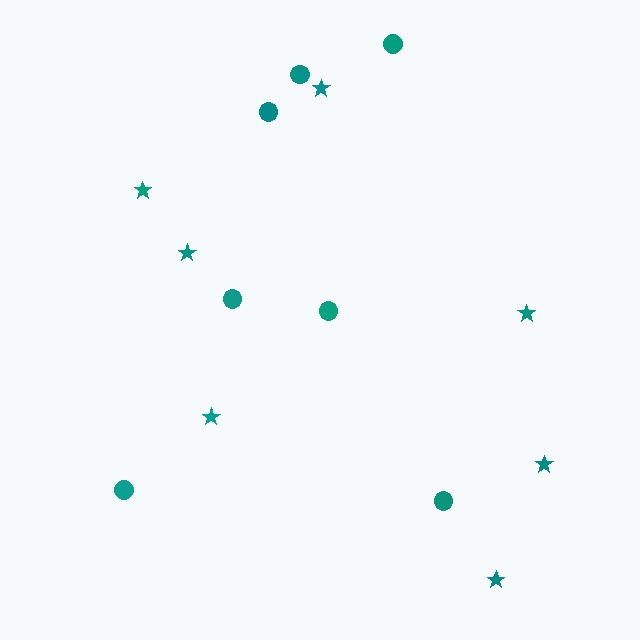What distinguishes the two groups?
There are 2 groups: one group of stars (7) and one group of circles (7).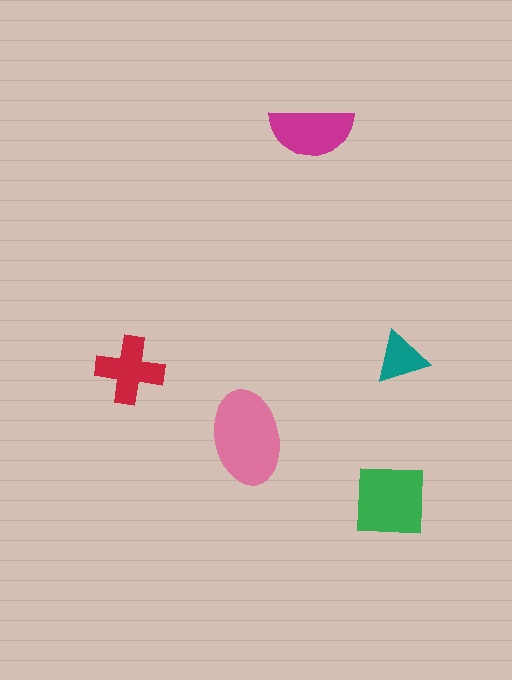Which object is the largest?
The pink ellipse.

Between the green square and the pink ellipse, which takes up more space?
The pink ellipse.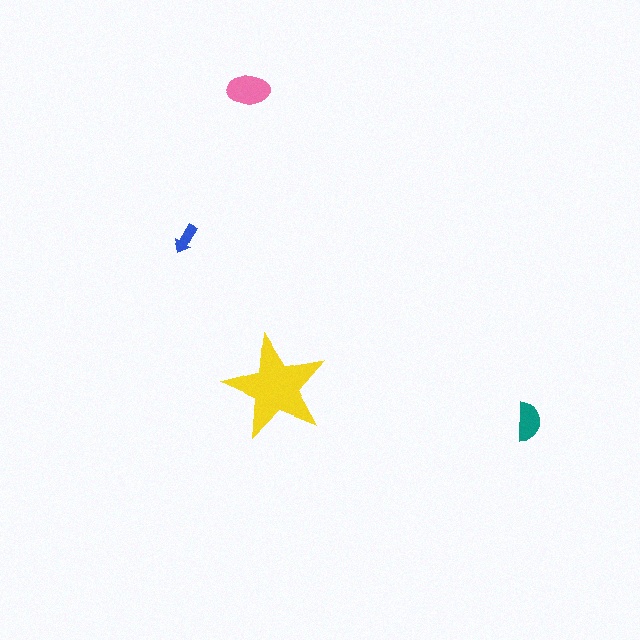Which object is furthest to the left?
The blue arrow is leftmost.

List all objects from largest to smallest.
The yellow star, the pink ellipse, the teal semicircle, the blue arrow.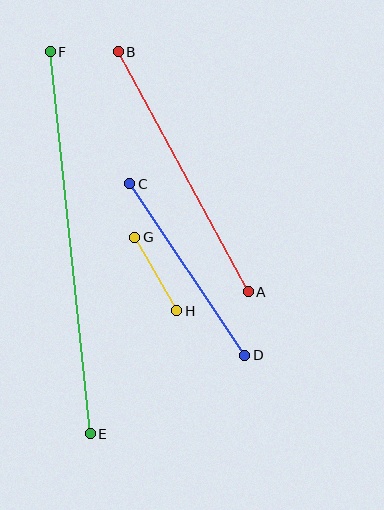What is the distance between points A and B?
The distance is approximately 273 pixels.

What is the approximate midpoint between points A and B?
The midpoint is at approximately (183, 172) pixels.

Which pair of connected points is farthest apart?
Points E and F are farthest apart.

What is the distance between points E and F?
The distance is approximately 384 pixels.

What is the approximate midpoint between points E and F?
The midpoint is at approximately (70, 243) pixels.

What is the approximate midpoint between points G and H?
The midpoint is at approximately (156, 274) pixels.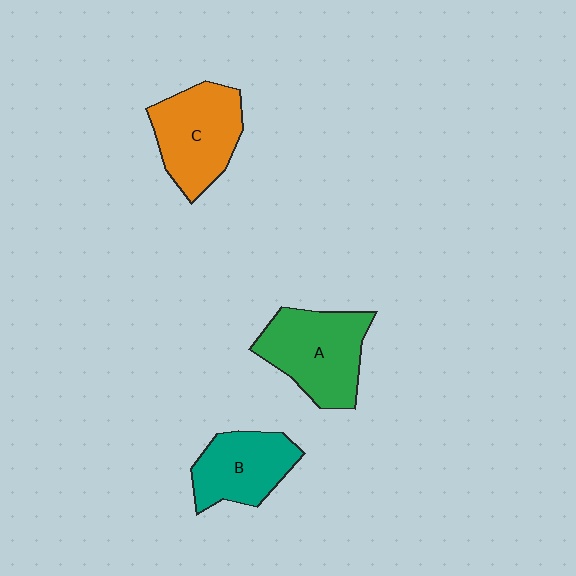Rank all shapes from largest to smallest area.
From largest to smallest: A (green), C (orange), B (teal).